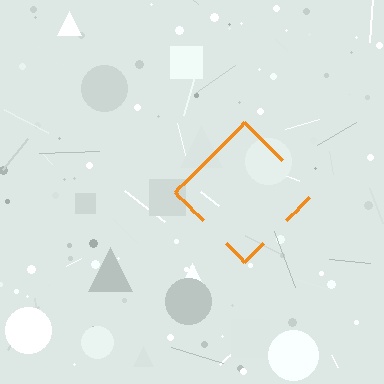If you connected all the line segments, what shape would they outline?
They would outline a diamond.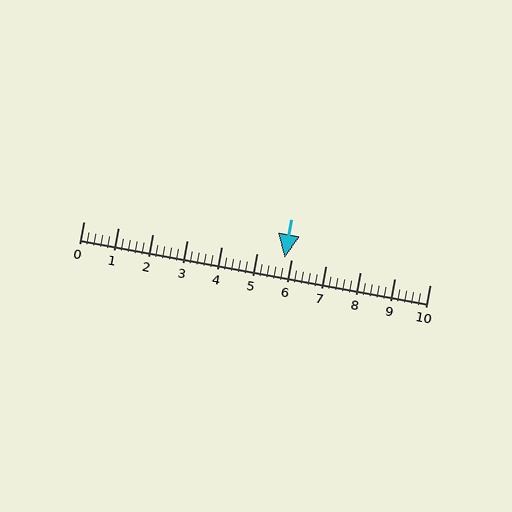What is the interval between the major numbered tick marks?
The major tick marks are spaced 1 units apart.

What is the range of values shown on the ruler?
The ruler shows values from 0 to 10.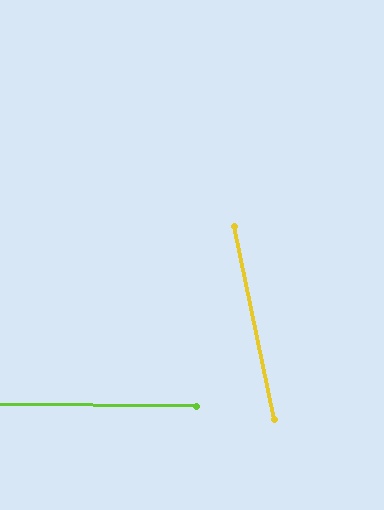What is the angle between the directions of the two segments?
Approximately 78 degrees.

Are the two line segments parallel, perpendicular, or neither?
Neither parallel nor perpendicular — they differ by about 78°.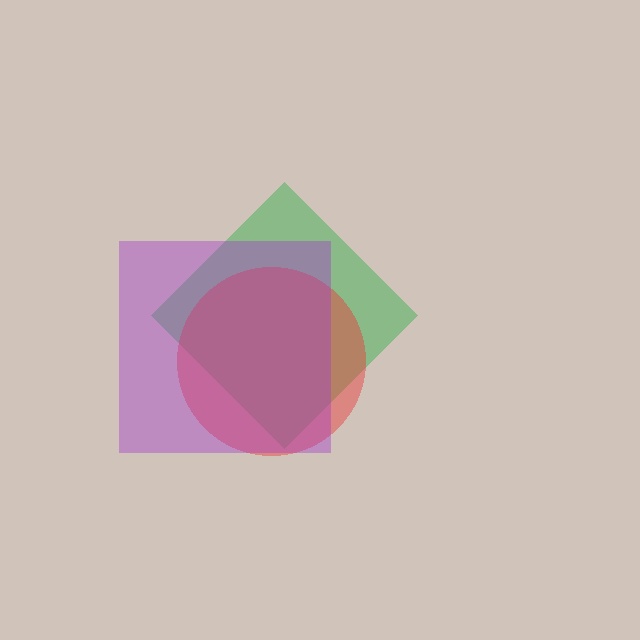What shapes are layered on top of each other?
The layered shapes are: a green diamond, a red circle, a purple square.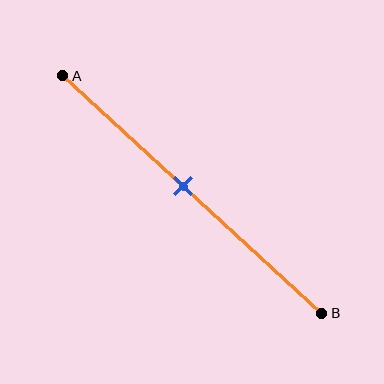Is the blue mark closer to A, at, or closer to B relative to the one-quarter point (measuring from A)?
The blue mark is closer to point B than the one-quarter point of segment AB.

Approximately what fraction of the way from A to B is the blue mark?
The blue mark is approximately 45% of the way from A to B.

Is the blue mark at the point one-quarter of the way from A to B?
No, the mark is at about 45% from A, not at the 25% one-quarter point.